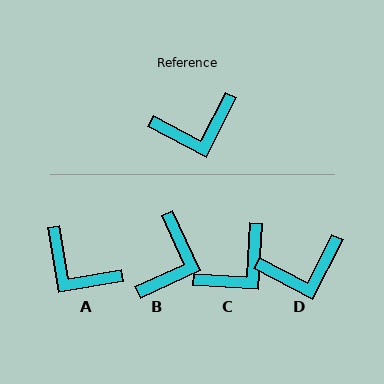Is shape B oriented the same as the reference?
No, it is off by about 52 degrees.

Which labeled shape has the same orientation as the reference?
D.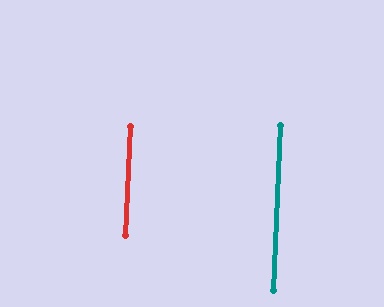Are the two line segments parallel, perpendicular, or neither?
Parallel — their directions differ by only 0.4°.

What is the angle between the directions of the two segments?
Approximately 0 degrees.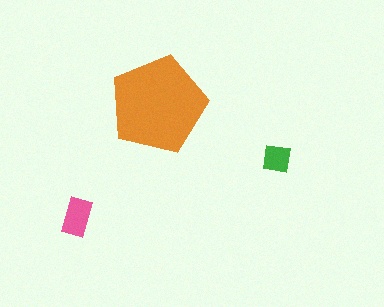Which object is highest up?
The orange pentagon is topmost.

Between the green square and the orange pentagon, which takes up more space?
The orange pentagon.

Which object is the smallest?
The green square.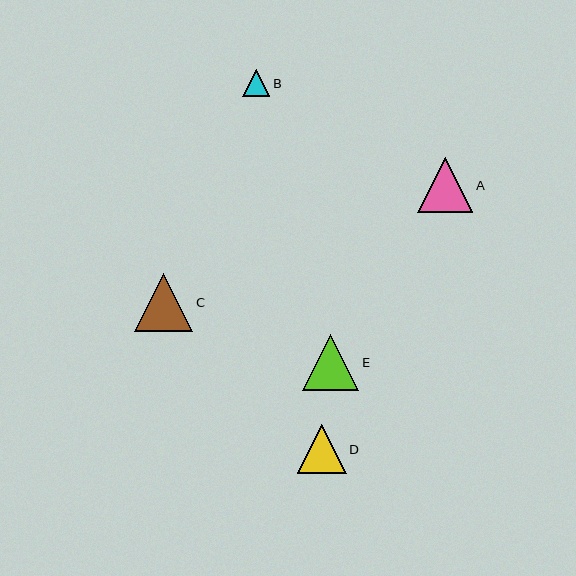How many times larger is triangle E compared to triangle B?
Triangle E is approximately 2.1 times the size of triangle B.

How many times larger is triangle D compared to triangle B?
Triangle D is approximately 1.8 times the size of triangle B.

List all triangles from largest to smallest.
From largest to smallest: C, E, A, D, B.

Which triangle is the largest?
Triangle C is the largest with a size of approximately 58 pixels.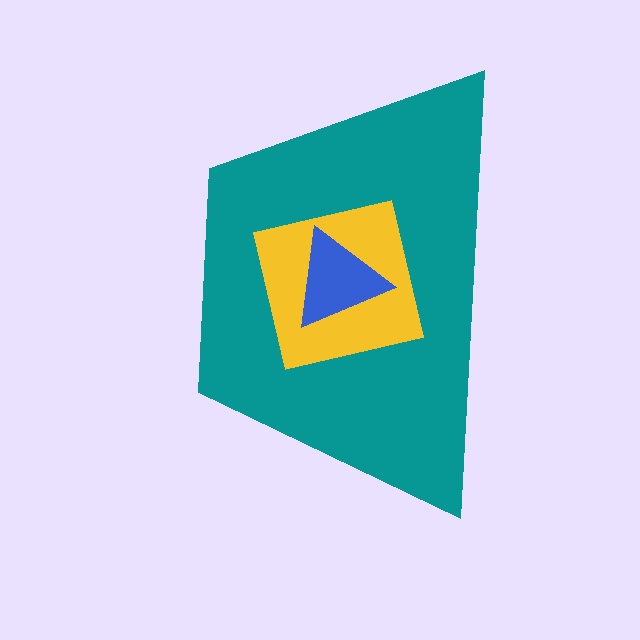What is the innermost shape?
The blue triangle.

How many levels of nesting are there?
3.